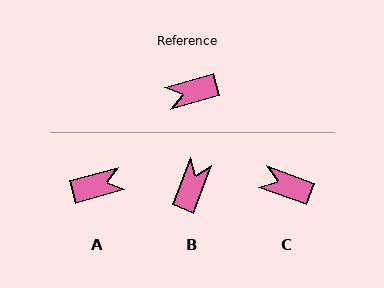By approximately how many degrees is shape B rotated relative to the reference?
Approximately 128 degrees clockwise.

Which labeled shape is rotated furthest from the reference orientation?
A, about 178 degrees away.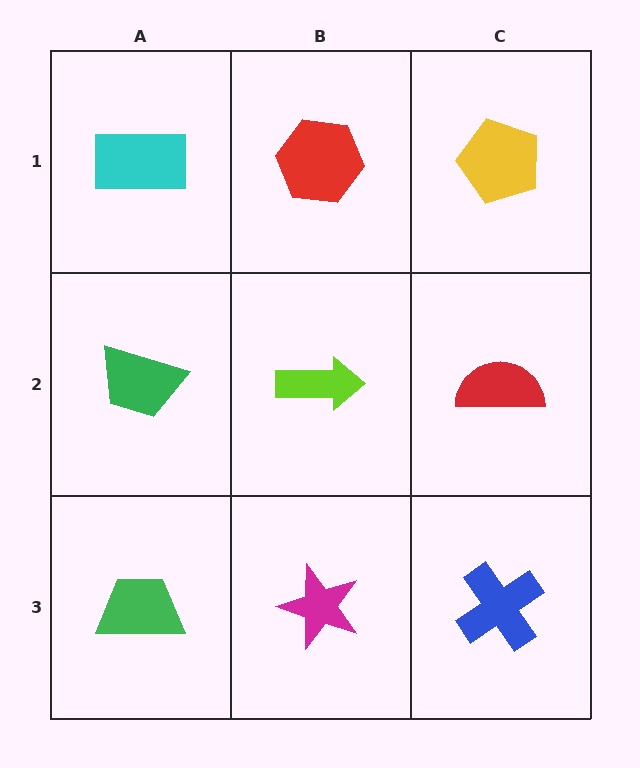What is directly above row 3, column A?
A green trapezoid.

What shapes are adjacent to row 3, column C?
A red semicircle (row 2, column C), a magenta star (row 3, column B).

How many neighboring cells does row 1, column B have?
3.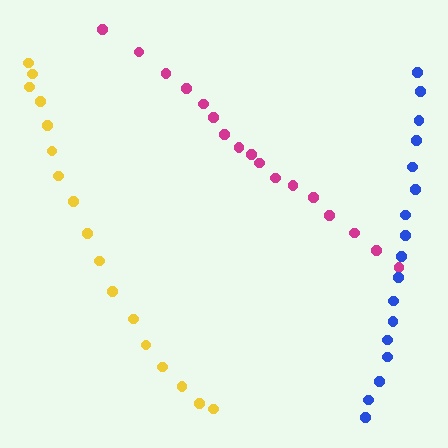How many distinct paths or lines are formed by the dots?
There are 3 distinct paths.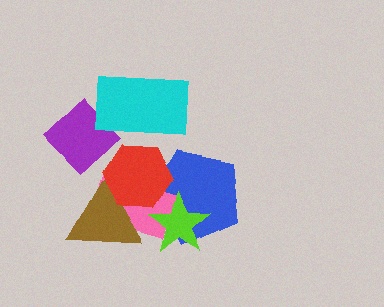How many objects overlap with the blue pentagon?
3 objects overlap with the blue pentagon.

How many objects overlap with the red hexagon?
4 objects overlap with the red hexagon.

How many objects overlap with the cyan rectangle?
2 objects overlap with the cyan rectangle.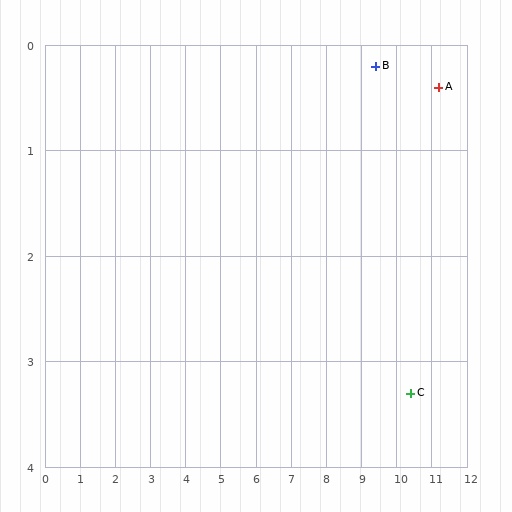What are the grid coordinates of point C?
Point C is at approximately (10.4, 3.3).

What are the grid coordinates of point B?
Point B is at approximately (9.4, 0.2).